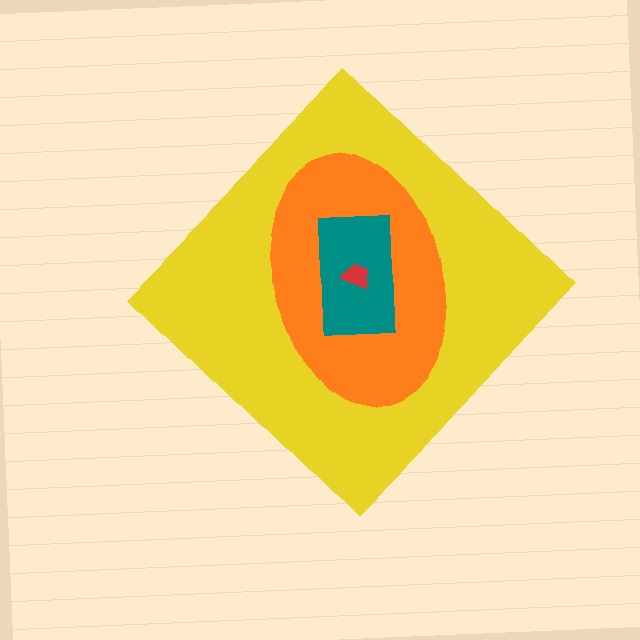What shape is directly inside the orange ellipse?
The teal rectangle.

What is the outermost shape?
The yellow diamond.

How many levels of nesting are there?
4.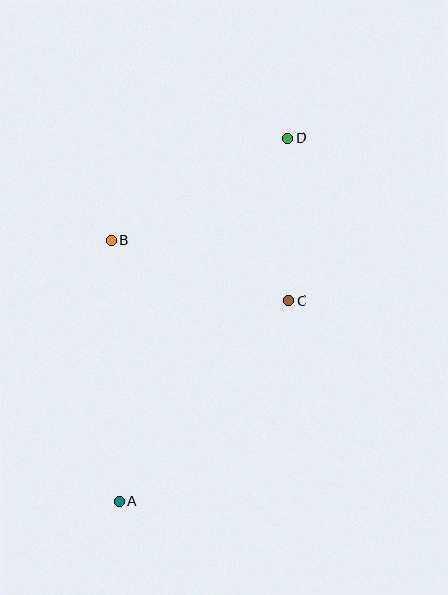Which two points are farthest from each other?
Points A and D are farthest from each other.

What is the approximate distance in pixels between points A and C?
The distance between A and C is approximately 263 pixels.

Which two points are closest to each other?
Points C and D are closest to each other.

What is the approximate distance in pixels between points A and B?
The distance between A and B is approximately 261 pixels.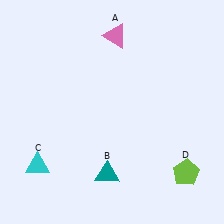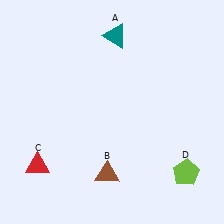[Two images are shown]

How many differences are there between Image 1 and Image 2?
There are 3 differences between the two images.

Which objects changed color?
A changed from pink to teal. B changed from teal to brown. C changed from cyan to red.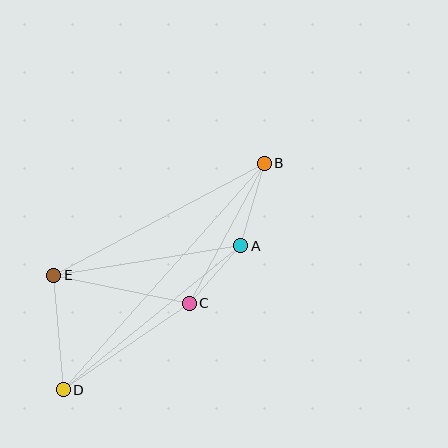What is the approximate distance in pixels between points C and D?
The distance between C and D is approximately 152 pixels.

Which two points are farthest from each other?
Points B and D are farthest from each other.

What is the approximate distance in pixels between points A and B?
The distance between A and B is approximately 86 pixels.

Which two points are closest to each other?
Points A and C are closest to each other.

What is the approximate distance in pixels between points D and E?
The distance between D and E is approximately 115 pixels.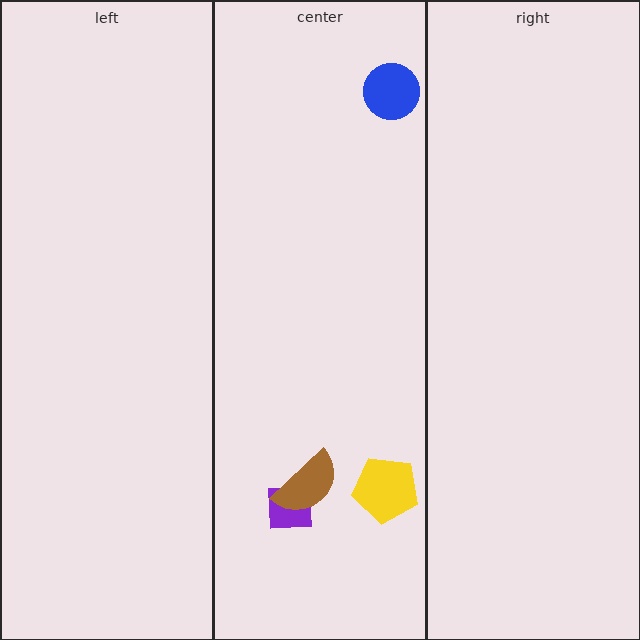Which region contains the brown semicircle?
The center region.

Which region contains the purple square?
The center region.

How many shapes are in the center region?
4.